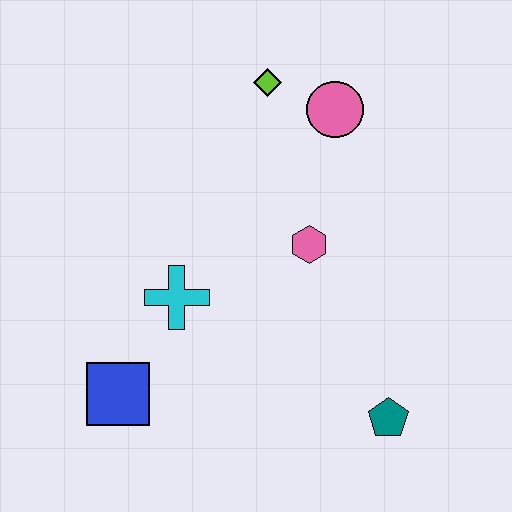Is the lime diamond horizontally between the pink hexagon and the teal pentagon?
No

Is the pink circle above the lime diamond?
No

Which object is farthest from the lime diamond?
The teal pentagon is farthest from the lime diamond.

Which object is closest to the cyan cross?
The blue square is closest to the cyan cross.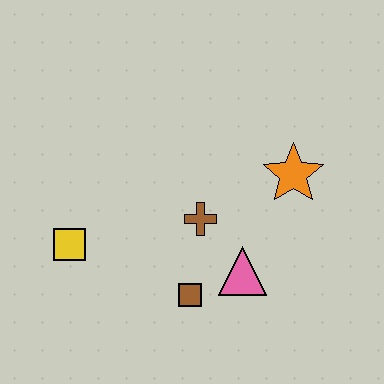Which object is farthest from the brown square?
The orange star is farthest from the brown square.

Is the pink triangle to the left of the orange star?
Yes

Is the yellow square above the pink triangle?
Yes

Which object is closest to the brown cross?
The pink triangle is closest to the brown cross.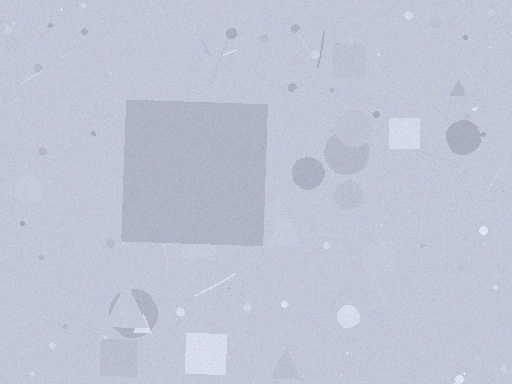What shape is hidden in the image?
A square is hidden in the image.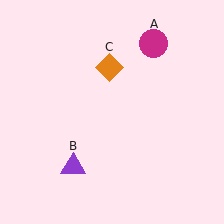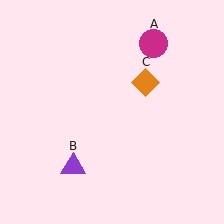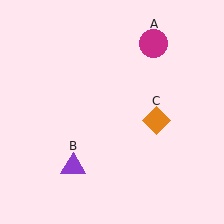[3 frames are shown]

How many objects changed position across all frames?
1 object changed position: orange diamond (object C).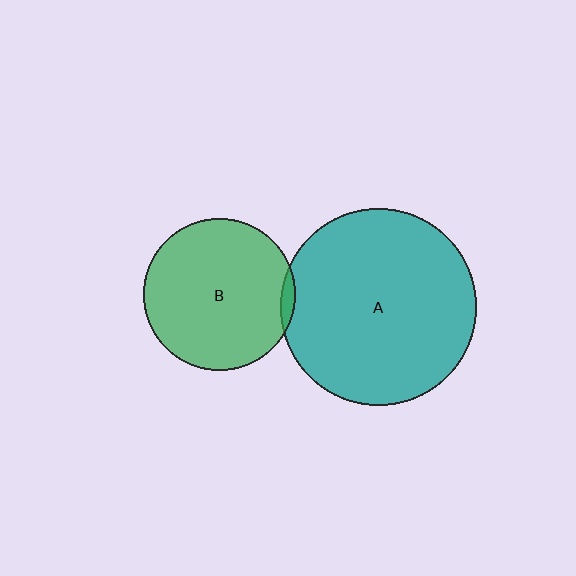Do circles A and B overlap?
Yes.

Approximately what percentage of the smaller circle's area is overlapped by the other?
Approximately 5%.